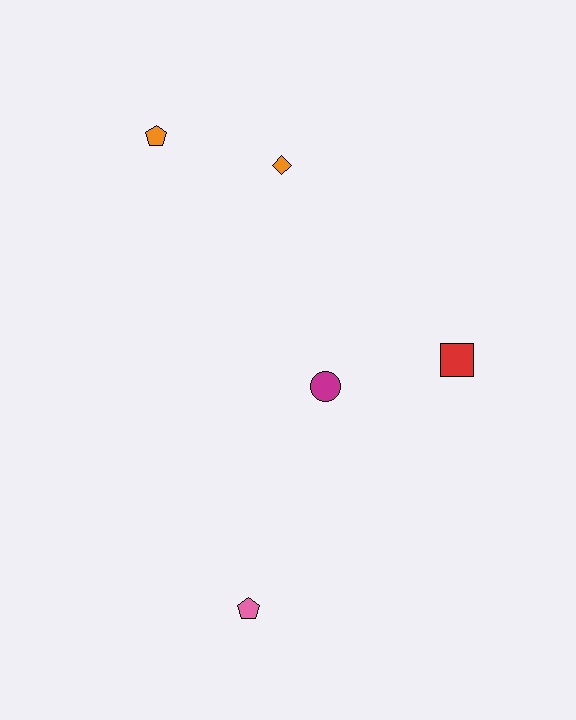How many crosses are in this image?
There are no crosses.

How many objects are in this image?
There are 5 objects.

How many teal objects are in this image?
There are no teal objects.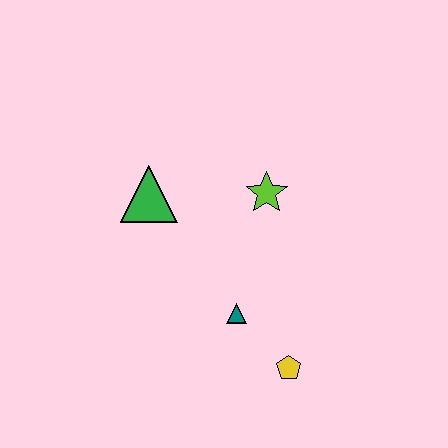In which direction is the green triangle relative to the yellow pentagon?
The green triangle is above the yellow pentagon.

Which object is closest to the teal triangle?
The yellow pentagon is closest to the teal triangle.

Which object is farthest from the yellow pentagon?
The green triangle is farthest from the yellow pentagon.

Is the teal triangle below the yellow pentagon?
No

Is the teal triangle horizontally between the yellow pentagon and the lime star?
No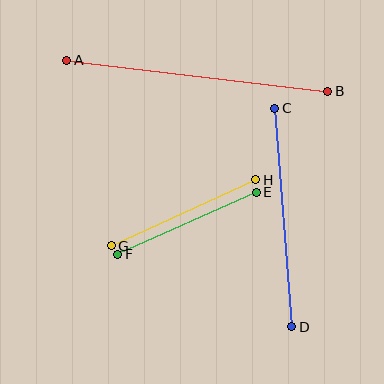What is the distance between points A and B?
The distance is approximately 263 pixels.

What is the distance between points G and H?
The distance is approximately 159 pixels.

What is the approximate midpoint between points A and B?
The midpoint is at approximately (197, 76) pixels.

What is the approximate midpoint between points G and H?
The midpoint is at approximately (184, 213) pixels.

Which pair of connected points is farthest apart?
Points A and B are farthest apart.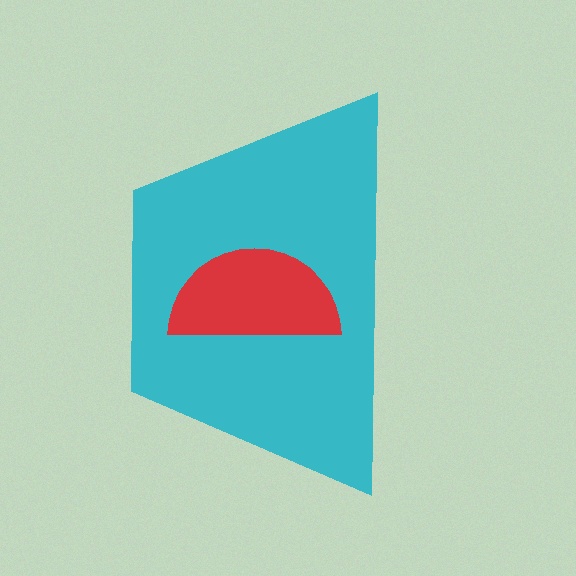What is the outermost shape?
The cyan trapezoid.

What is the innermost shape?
The red semicircle.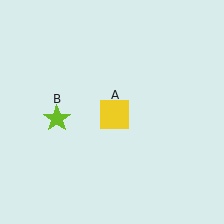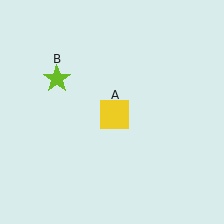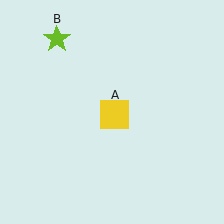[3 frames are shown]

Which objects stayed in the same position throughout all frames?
Yellow square (object A) remained stationary.